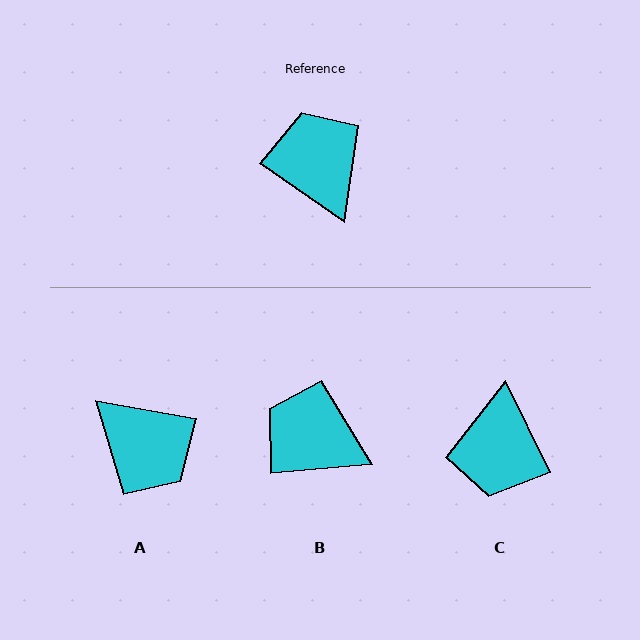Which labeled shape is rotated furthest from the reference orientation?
A, about 155 degrees away.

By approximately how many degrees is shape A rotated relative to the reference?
Approximately 155 degrees clockwise.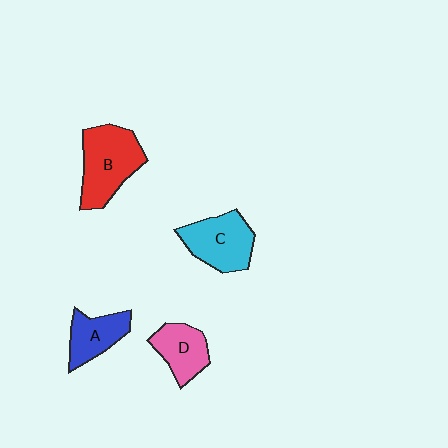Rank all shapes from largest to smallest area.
From largest to smallest: B (red), C (cyan), D (pink), A (blue).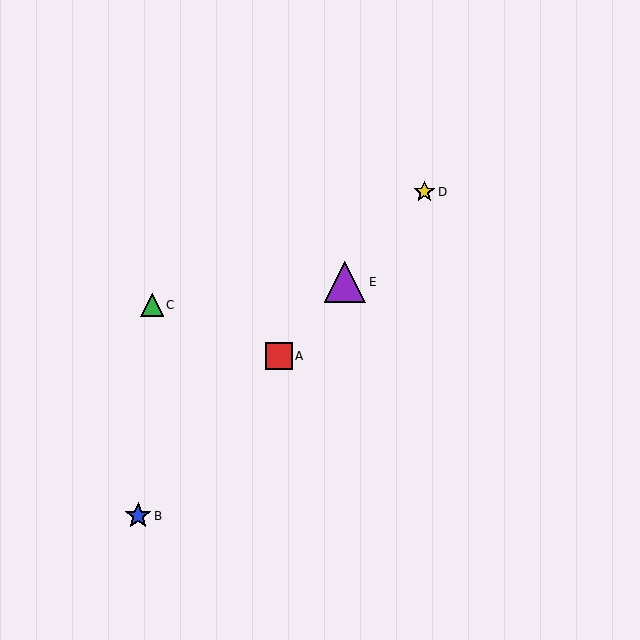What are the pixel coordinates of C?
Object C is at (152, 305).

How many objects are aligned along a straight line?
4 objects (A, B, D, E) are aligned along a straight line.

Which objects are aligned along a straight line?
Objects A, B, D, E are aligned along a straight line.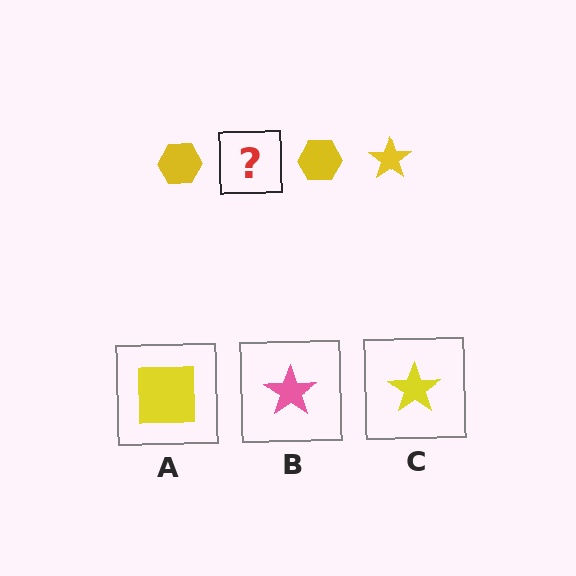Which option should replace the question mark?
Option C.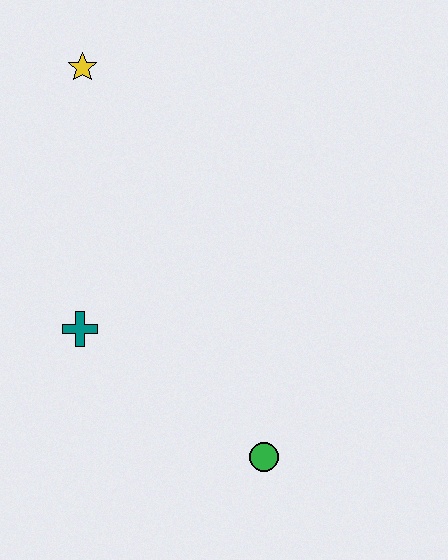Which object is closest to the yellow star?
The teal cross is closest to the yellow star.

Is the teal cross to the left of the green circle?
Yes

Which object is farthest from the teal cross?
The yellow star is farthest from the teal cross.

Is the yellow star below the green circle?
No